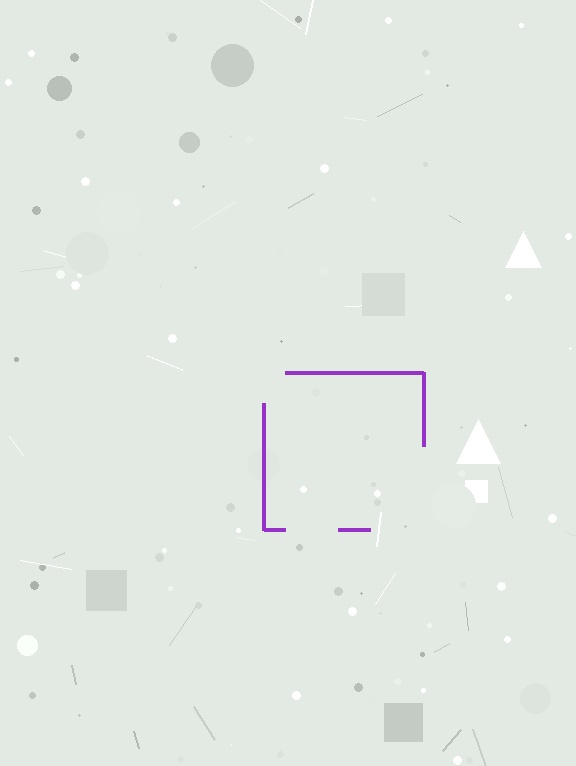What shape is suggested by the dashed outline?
The dashed outline suggests a square.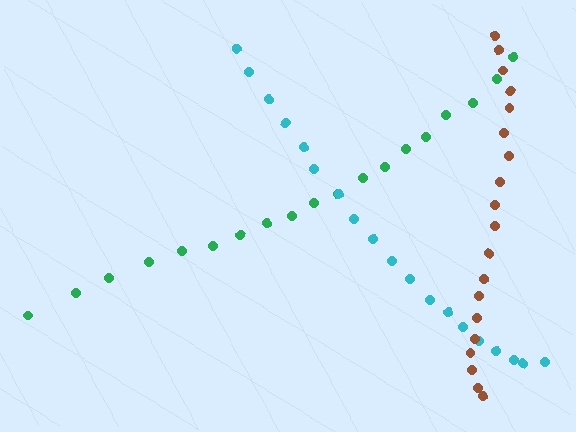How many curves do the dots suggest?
There are 3 distinct paths.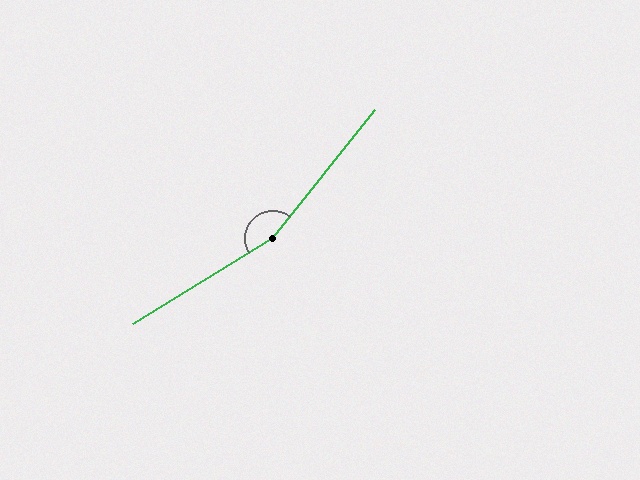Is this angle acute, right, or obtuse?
It is obtuse.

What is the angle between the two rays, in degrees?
Approximately 160 degrees.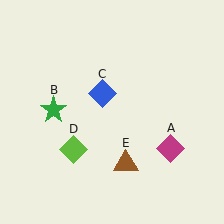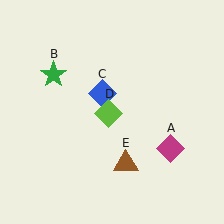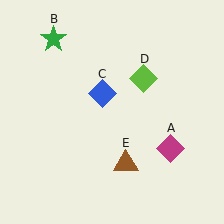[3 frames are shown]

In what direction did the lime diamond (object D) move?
The lime diamond (object D) moved up and to the right.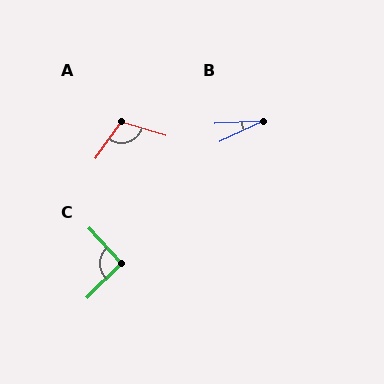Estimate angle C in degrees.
Approximately 92 degrees.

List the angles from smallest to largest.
B (22°), C (92°), A (108°).